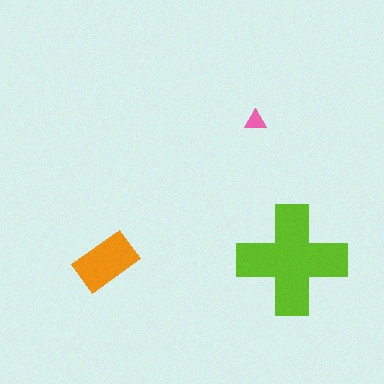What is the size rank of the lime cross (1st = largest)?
1st.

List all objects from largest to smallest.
The lime cross, the orange rectangle, the pink triangle.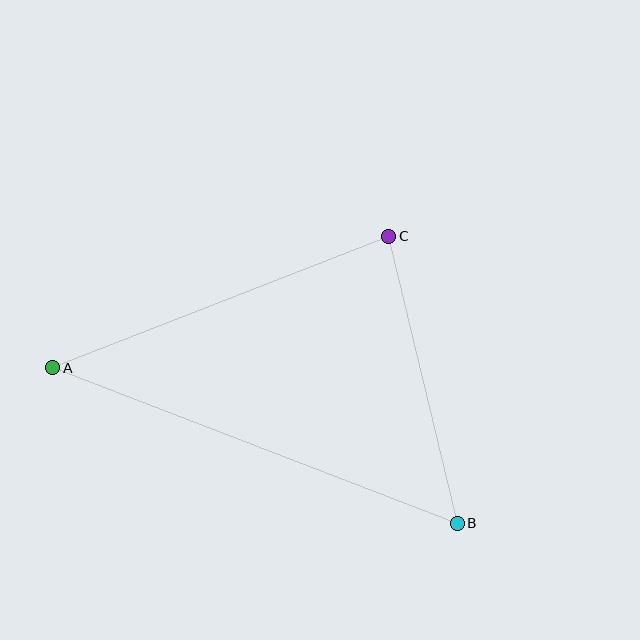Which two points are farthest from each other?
Points A and B are farthest from each other.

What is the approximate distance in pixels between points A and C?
The distance between A and C is approximately 361 pixels.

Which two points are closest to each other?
Points B and C are closest to each other.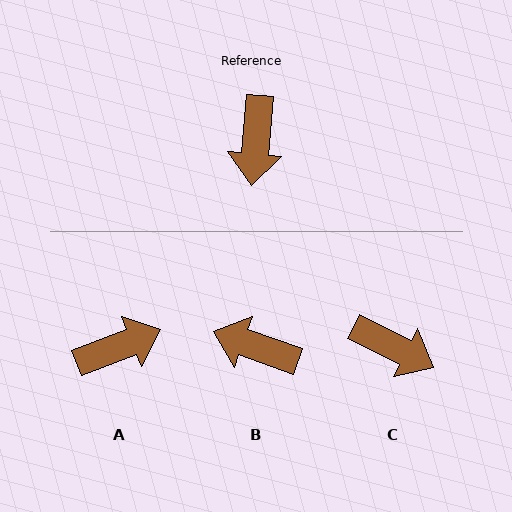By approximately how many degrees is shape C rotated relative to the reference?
Approximately 68 degrees counter-clockwise.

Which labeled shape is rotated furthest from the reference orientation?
A, about 117 degrees away.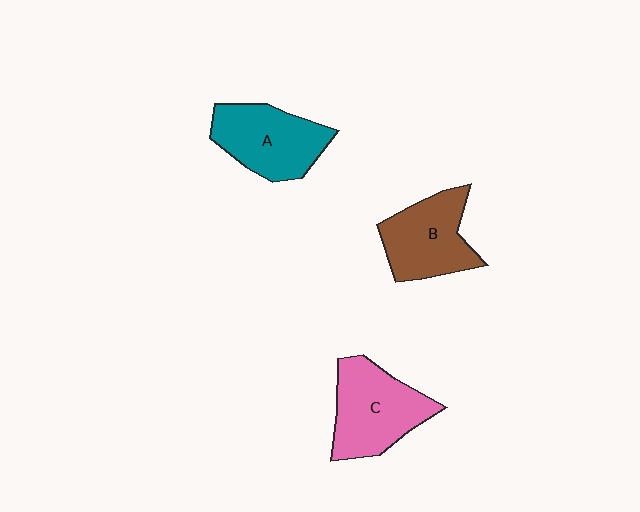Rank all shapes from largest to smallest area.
From largest to smallest: C (pink), A (teal), B (brown).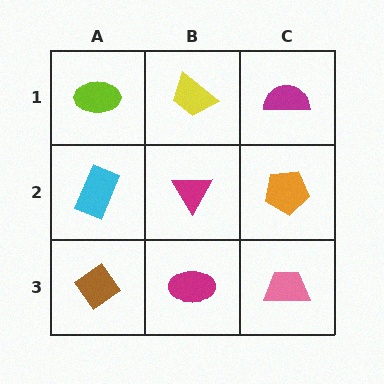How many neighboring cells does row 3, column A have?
2.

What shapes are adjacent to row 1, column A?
A cyan rectangle (row 2, column A), a yellow trapezoid (row 1, column B).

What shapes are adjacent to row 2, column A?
A lime ellipse (row 1, column A), a brown diamond (row 3, column A), a magenta triangle (row 2, column B).